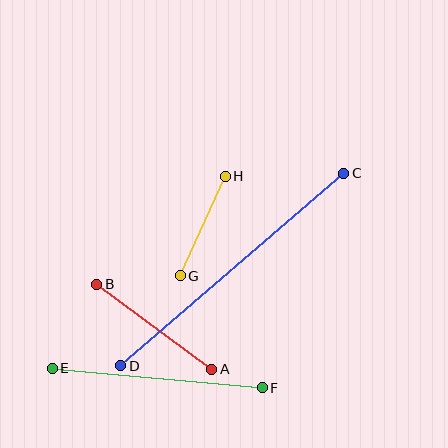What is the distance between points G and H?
The distance is approximately 109 pixels.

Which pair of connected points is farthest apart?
Points C and D are farthest apart.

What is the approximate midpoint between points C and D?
The midpoint is at approximately (232, 270) pixels.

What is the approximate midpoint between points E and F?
The midpoint is at approximately (157, 378) pixels.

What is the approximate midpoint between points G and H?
The midpoint is at approximately (203, 226) pixels.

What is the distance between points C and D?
The distance is approximately 295 pixels.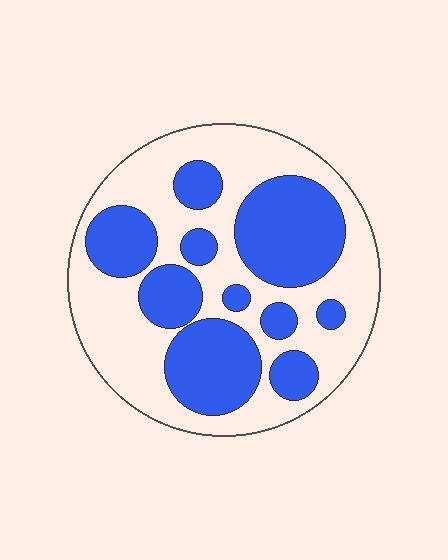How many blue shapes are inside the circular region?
10.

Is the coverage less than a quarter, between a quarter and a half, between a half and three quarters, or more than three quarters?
Between a quarter and a half.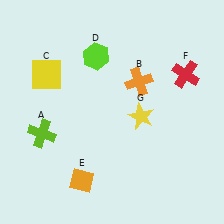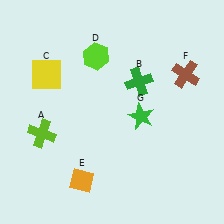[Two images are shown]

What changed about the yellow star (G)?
In Image 1, G is yellow. In Image 2, it changed to green.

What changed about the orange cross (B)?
In Image 1, B is orange. In Image 2, it changed to green.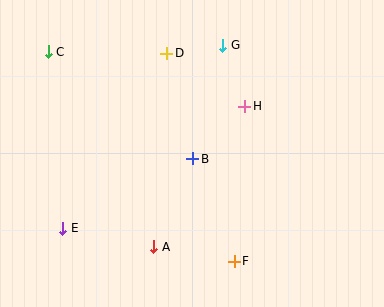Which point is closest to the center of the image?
Point B at (193, 159) is closest to the center.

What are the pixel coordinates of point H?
Point H is at (245, 106).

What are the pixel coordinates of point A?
Point A is at (154, 247).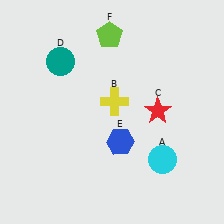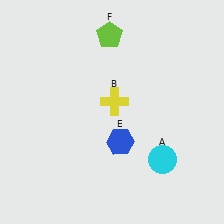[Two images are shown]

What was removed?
The teal circle (D), the red star (C) were removed in Image 2.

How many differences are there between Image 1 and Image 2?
There are 2 differences between the two images.